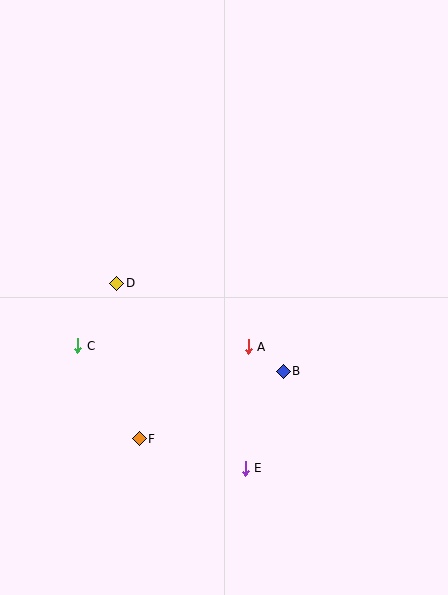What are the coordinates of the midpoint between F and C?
The midpoint between F and C is at (109, 392).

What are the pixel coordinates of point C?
Point C is at (78, 346).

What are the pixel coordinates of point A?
Point A is at (248, 347).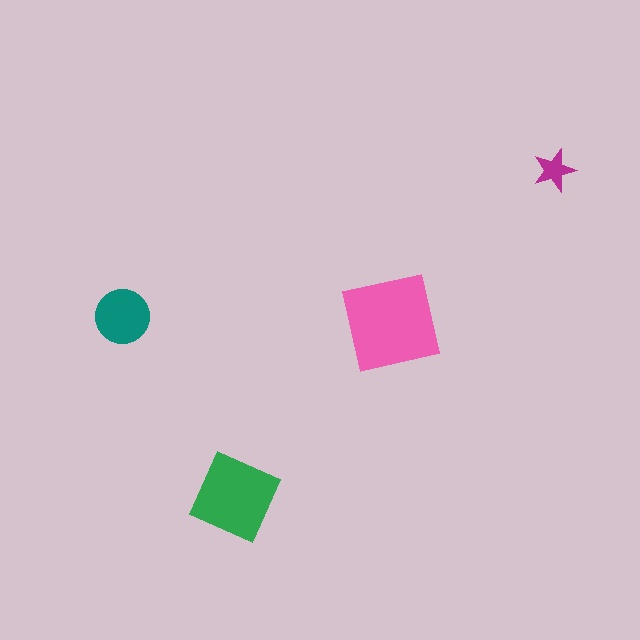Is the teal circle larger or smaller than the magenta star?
Larger.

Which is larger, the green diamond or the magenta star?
The green diamond.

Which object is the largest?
The pink square.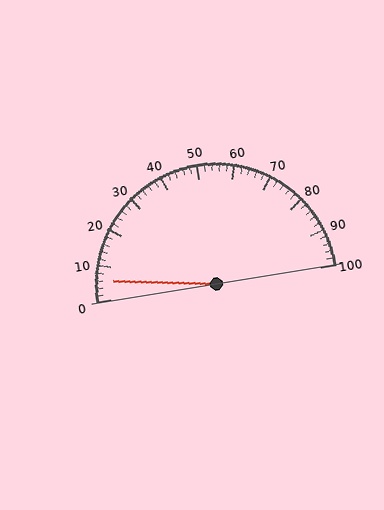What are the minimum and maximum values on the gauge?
The gauge ranges from 0 to 100.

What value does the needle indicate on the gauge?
The needle indicates approximately 6.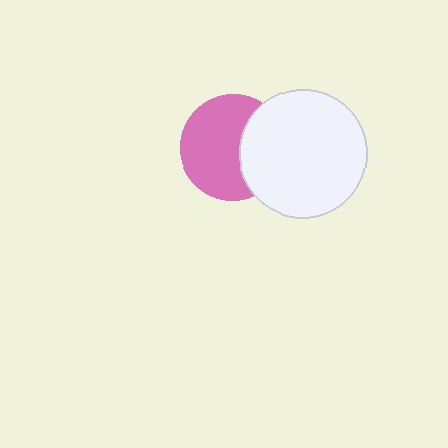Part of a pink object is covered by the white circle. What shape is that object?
It is a circle.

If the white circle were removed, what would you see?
You would see the complete pink circle.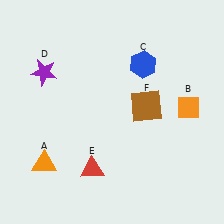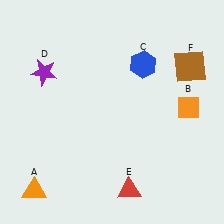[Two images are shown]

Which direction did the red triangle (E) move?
The red triangle (E) moved right.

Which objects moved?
The objects that moved are: the orange triangle (A), the red triangle (E), the brown square (F).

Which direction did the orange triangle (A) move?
The orange triangle (A) moved down.